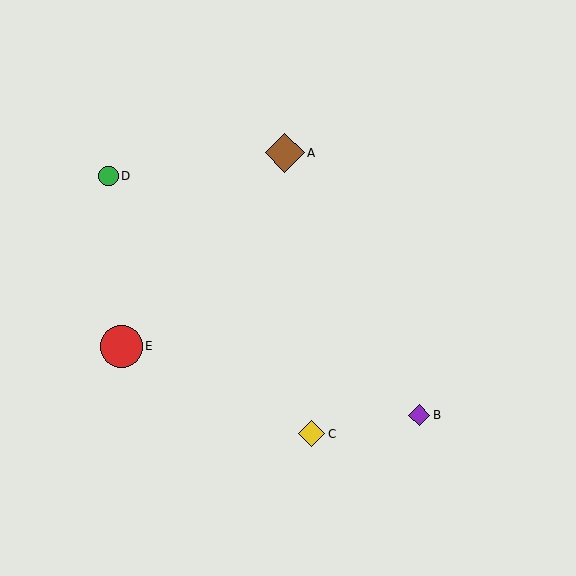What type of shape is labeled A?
Shape A is a brown diamond.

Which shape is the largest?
The red circle (labeled E) is the largest.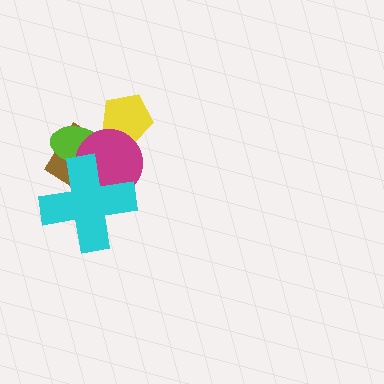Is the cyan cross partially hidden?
No, no other shape covers it.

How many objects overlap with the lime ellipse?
3 objects overlap with the lime ellipse.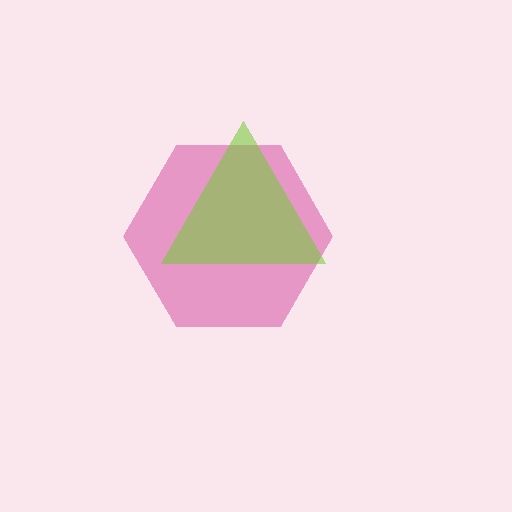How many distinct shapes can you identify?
There are 2 distinct shapes: a pink hexagon, a lime triangle.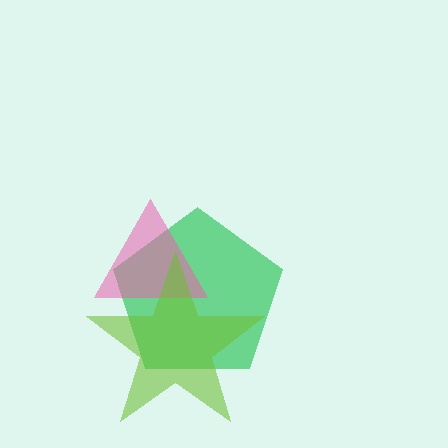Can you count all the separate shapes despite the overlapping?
Yes, there are 3 separate shapes.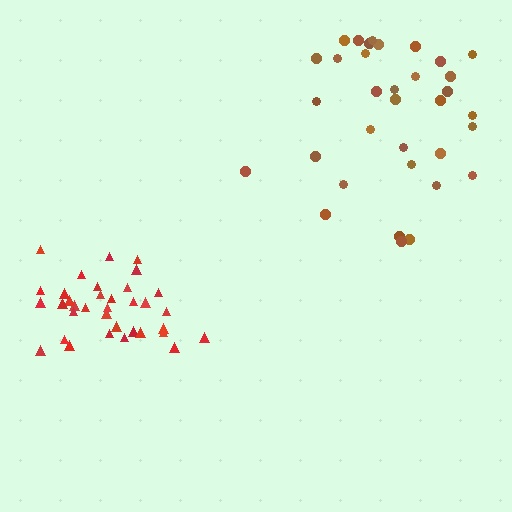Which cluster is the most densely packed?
Red.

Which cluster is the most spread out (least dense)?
Brown.